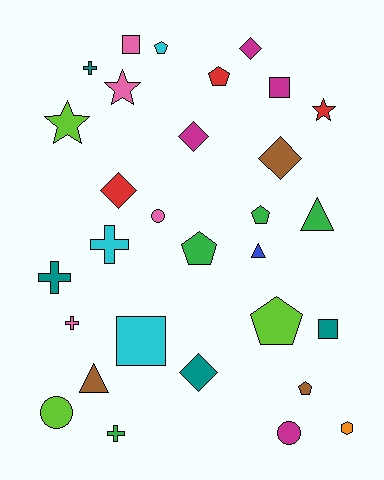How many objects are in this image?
There are 30 objects.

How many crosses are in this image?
There are 5 crosses.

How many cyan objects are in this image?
There are 3 cyan objects.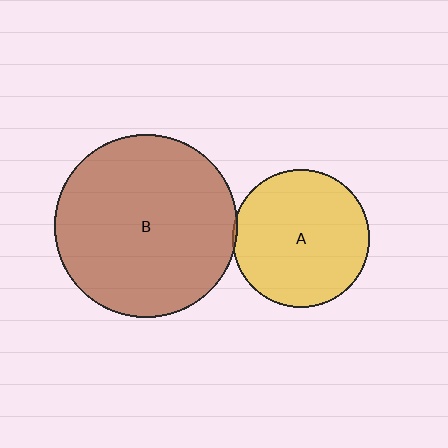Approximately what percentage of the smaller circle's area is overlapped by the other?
Approximately 5%.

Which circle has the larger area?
Circle B (brown).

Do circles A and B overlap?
Yes.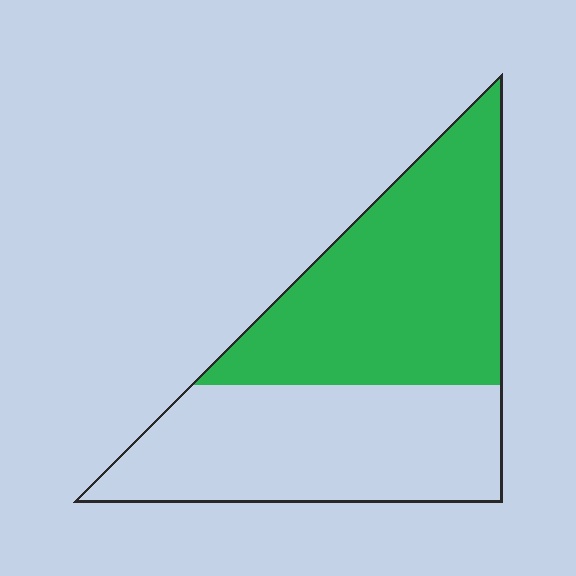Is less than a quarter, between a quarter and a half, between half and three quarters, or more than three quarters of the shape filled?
Between half and three quarters.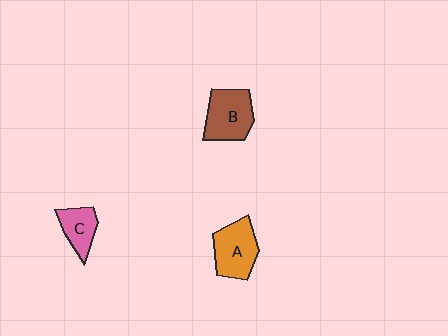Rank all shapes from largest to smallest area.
From largest to smallest: B (brown), A (orange), C (pink).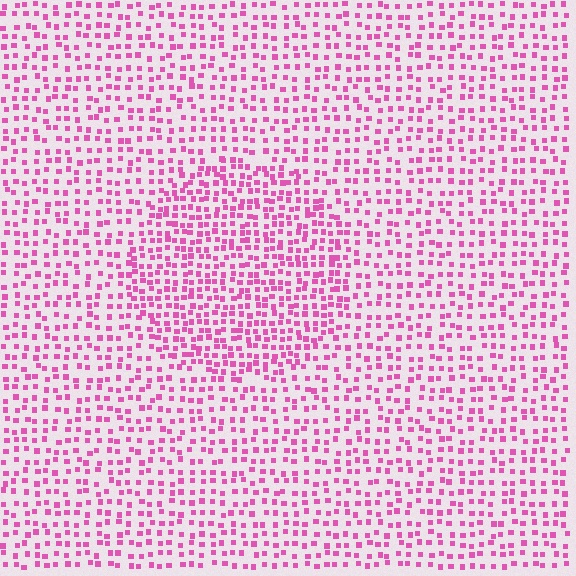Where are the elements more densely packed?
The elements are more densely packed inside the circle boundary.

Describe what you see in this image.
The image contains small pink elements arranged at two different densities. A circle-shaped region is visible where the elements are more densely packed than the surrounding area.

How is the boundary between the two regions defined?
The boundary is defined by a change in element density (approximately 1.6x ratio). All elements are the same color, size, and shape.